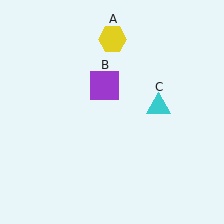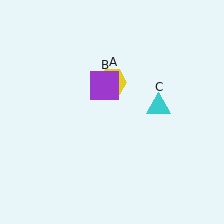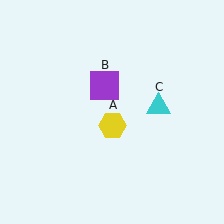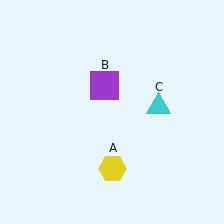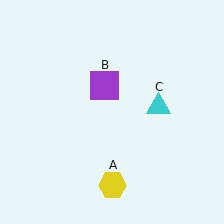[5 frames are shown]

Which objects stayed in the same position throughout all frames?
Purple square (object B) and cyan triangle (object C) remained stationary.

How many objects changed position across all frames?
1 object changed position: yellow hexagon (object A).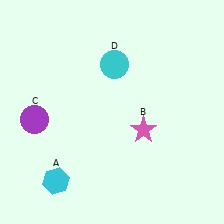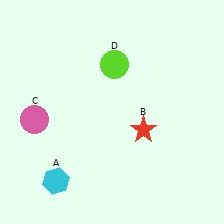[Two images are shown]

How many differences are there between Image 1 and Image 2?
There are 3 differences between the two images.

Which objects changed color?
B changed from pink to red. C changed from purple to pink. D changed from cyan to lime.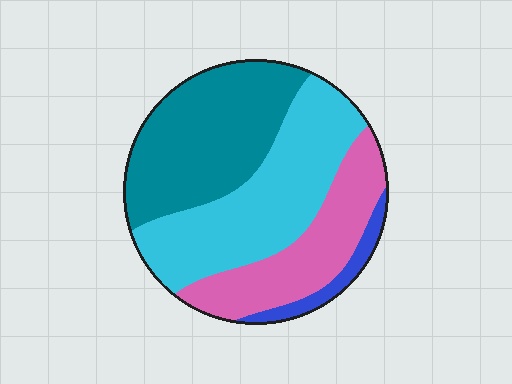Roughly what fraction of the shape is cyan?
Cyan covers about 35% of the shape.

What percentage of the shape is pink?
Pink takes up about one quarter (1/4) of the shape.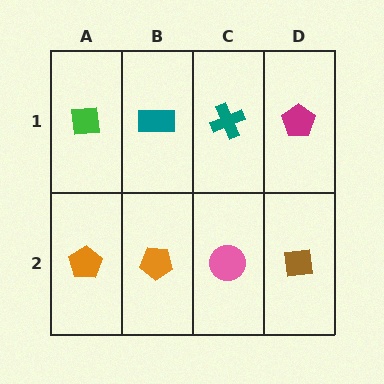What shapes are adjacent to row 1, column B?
An orange pentagon (row 2, column B), a green square (row 1, column A), a teal cross (row 1, column C).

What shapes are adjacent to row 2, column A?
A green square (row 1, column A), an orange pentagon (row 2, column B).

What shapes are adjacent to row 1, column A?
An orange pentagon (row 2, column A), a teal rectangle (row 1, column B).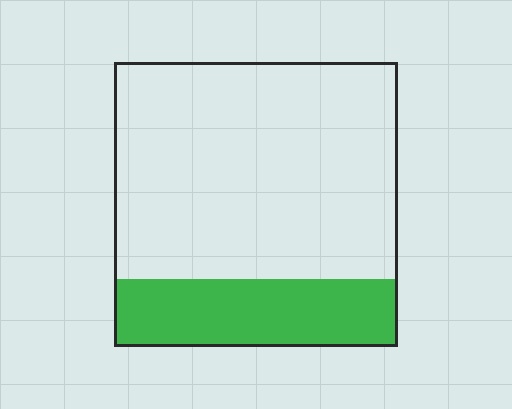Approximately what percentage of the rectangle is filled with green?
Approximately 25%.